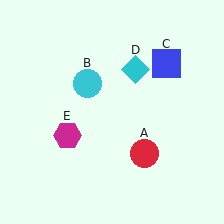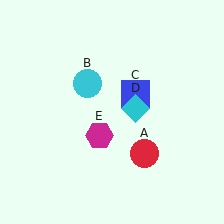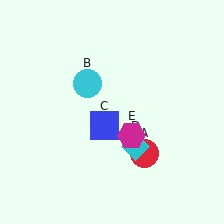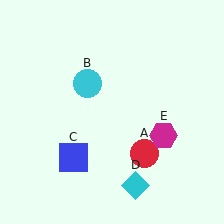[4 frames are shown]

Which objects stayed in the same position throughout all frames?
Red circle (object A) and cyan circle (object B) remained stationary.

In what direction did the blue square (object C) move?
The blue square (object C) moved down and to the left.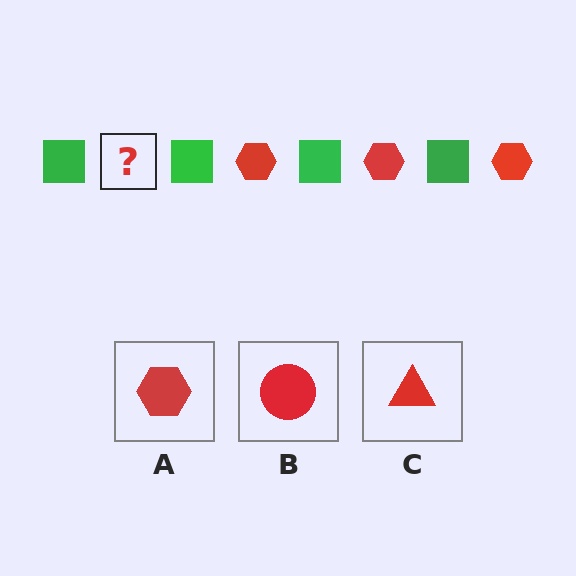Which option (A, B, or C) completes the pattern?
A.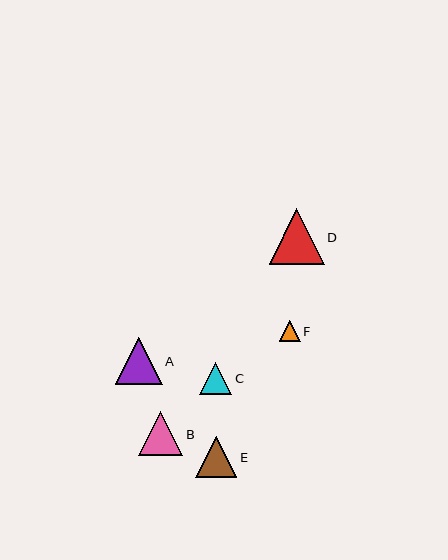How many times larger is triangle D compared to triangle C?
Triangle D is approximately 1.7 times the size of triangle C.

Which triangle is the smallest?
Triangle F is the smallest with a size of approximately 21 pixels.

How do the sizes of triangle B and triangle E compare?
Triangle B and triangle E are approximately the same size.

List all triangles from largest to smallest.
From largest to smallest: D, A, B, E, C, F.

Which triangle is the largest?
Triangle D is the largest with a size of approximately 55 pixels.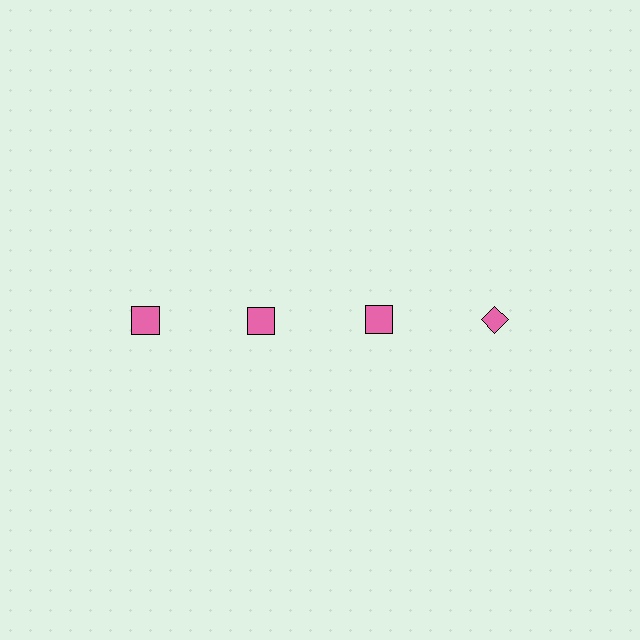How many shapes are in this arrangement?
There are 4 shapes arranged in a grid pattern.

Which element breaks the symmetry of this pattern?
The pink diamond in the top row, second from right column breaks the symmetry. All other shapes are pink squares.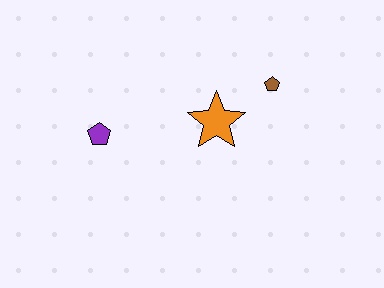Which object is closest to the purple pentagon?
The orange star is closest to the purple pentagon.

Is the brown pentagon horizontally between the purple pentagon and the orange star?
No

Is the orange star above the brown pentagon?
No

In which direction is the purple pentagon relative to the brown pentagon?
The purple pentagon is to the left of the brown pentagon.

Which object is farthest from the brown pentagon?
The purple pentagon is farthest from the brown pentagon.